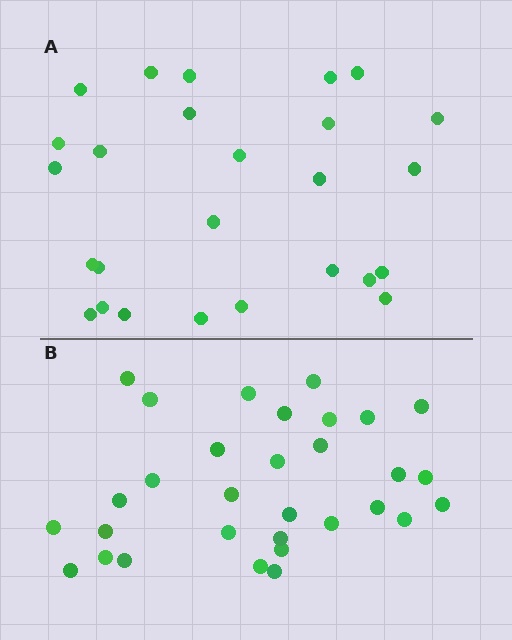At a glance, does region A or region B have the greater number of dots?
Region B (the bottom region) has more dots.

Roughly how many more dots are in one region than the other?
Region B has about 5 more dots than region A.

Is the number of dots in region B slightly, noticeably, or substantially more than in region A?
Region B has only slightly more — the two regions are fairly close. The ratio is roughly 1.2 to 1.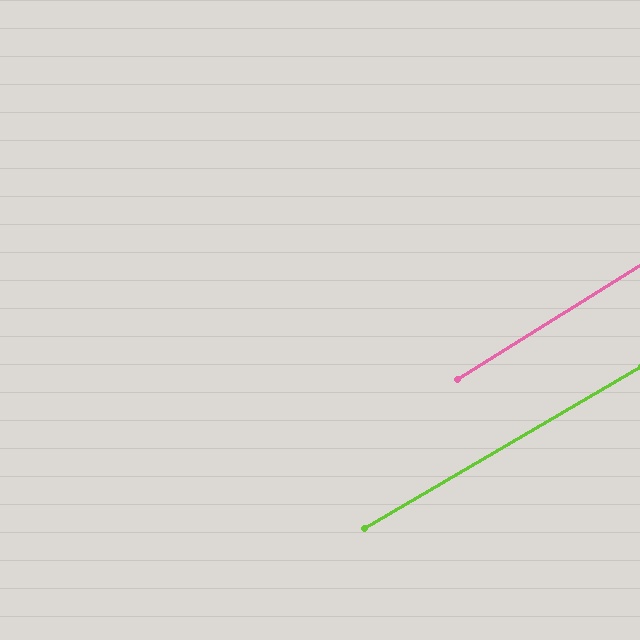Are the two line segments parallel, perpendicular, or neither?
Parallel — their directions differ by only 1.7°.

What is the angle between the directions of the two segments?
Approximately 2 degrees.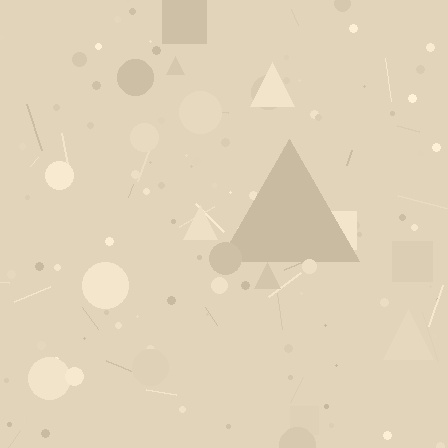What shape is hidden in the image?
A triangle is hidden in the image.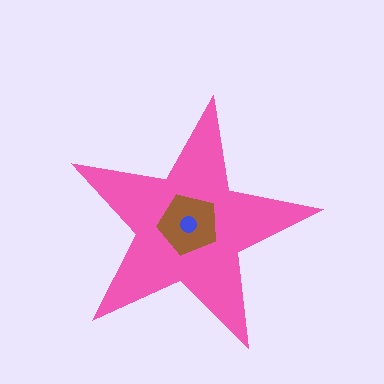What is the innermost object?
The blue circle.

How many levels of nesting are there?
3.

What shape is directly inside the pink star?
The brown pentagon.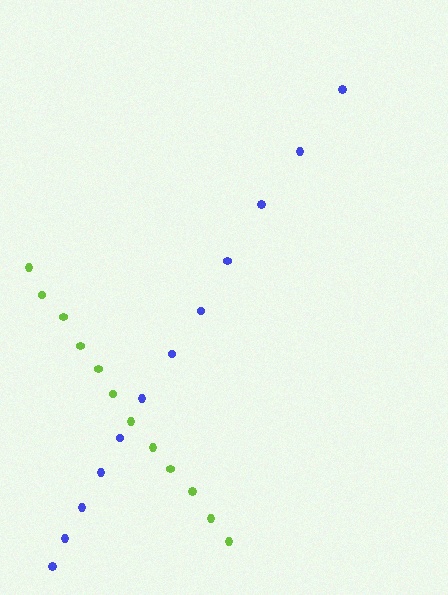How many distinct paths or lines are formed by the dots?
There are 2 distinct paths.